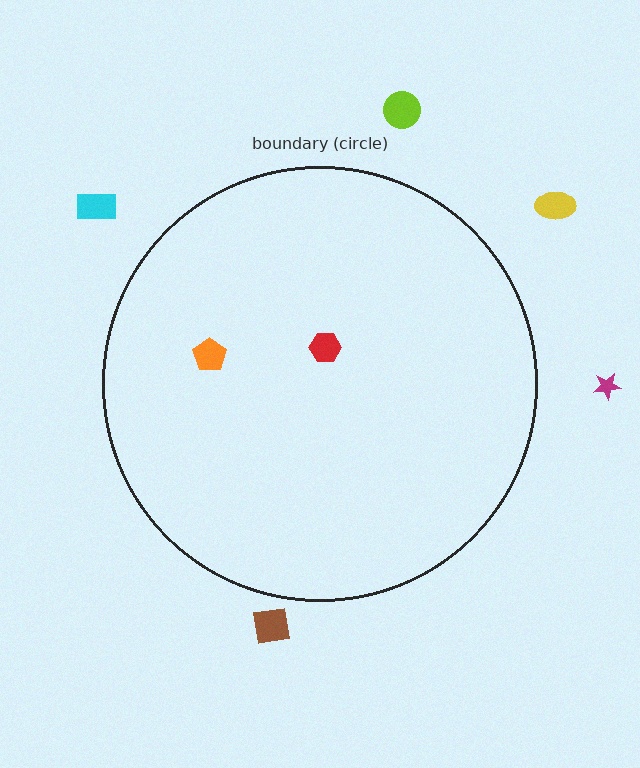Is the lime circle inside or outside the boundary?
Outside.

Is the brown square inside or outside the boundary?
Outside.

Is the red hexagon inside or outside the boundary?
Inside.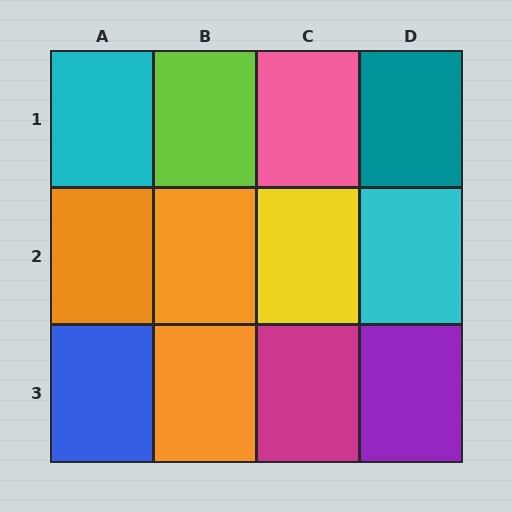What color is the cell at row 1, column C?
Pink.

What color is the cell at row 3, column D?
Purple.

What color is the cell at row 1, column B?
Lime.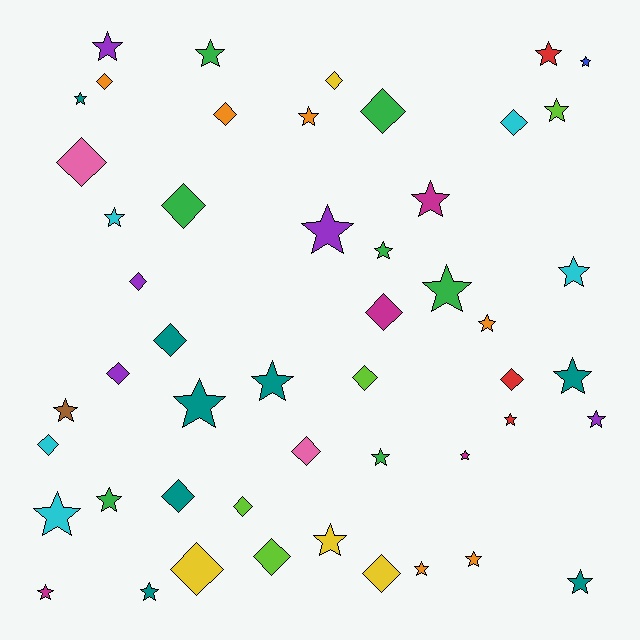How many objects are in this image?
There are 50 objects.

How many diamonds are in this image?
There are 20 diamonds.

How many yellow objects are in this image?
There are 4 yellow objects.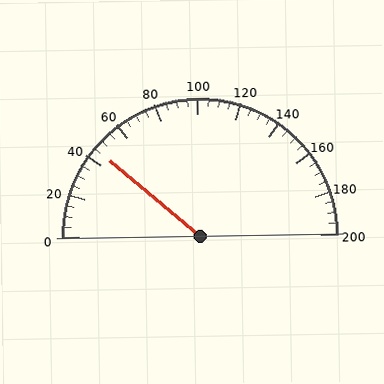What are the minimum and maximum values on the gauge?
The gauge ranges from 0 to 200.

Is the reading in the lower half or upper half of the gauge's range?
The reading is in the lower half of the range (0 to 200).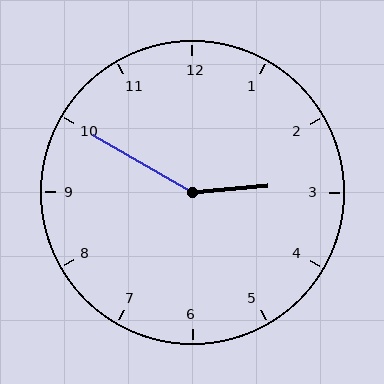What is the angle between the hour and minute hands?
Approximately 145 degrees.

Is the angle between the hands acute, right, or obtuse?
It is obtuse.